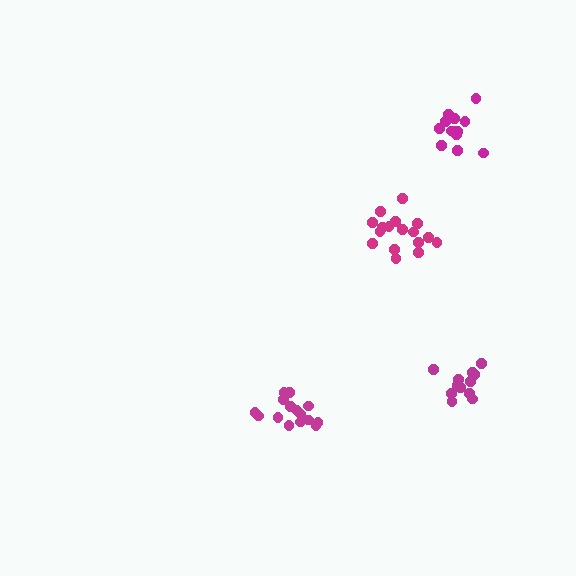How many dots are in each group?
Group 1: 17 dots, Group 2: 15 dots, Group 3: 13 dots, Group 4: 12 dots (57 total).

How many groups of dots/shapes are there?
There are 4 groups.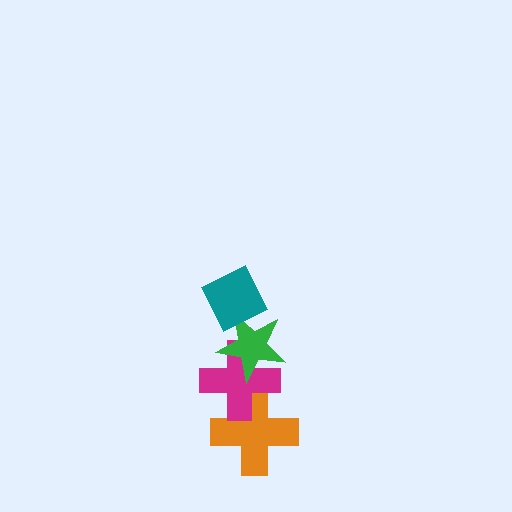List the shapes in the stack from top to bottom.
From top to bottom: the teal diamond, the green star, the magenta cross, the orange cross.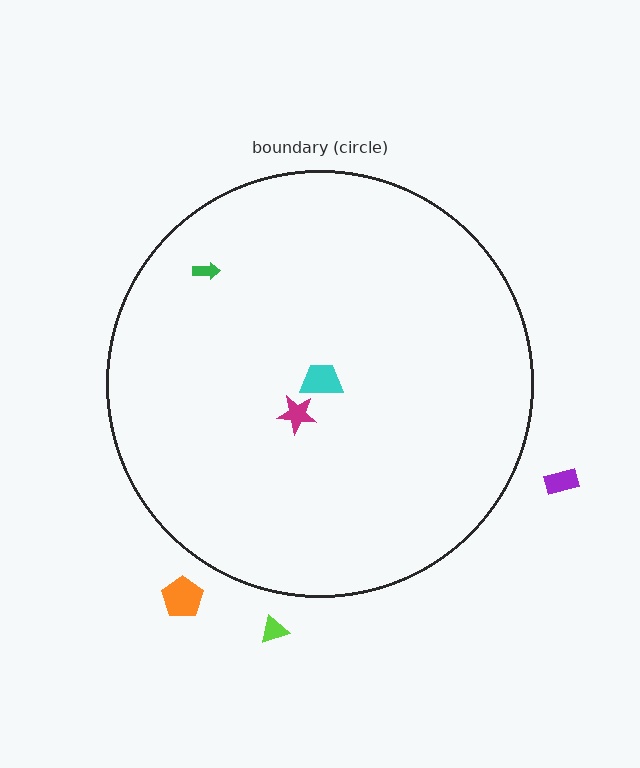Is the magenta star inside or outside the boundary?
Inside.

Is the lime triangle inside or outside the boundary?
Outside.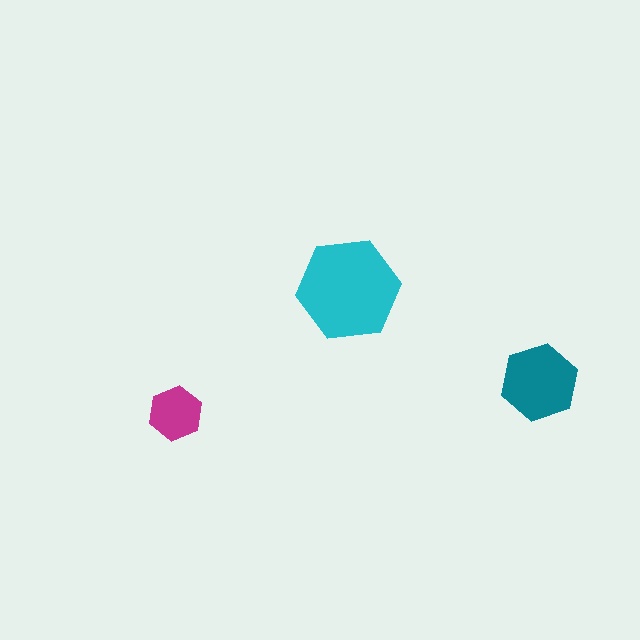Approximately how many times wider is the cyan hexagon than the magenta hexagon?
About 2 times wider.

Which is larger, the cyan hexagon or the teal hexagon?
The cyan one.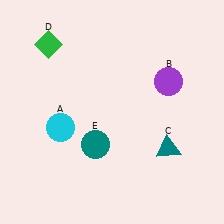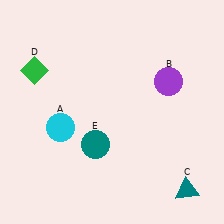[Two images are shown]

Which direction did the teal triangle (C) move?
The teal triangle (C) moved down.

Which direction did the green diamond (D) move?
The green diamond (D) moved down.